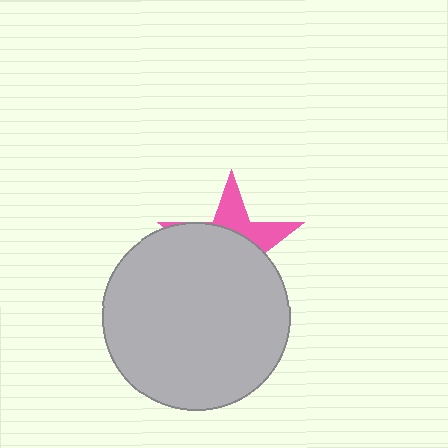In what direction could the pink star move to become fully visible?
The pink star could move up. That would shift it out from behind the light gray circle entirely.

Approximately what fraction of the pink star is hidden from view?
Roughly 67% of the pink star is hidden behind the light gray circle.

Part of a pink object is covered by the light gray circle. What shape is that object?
It is a star.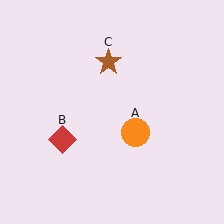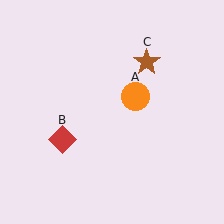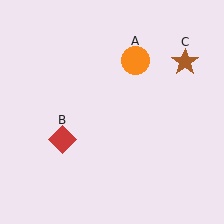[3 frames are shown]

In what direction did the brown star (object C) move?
The brown star (object C) moved right.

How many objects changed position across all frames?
2 objects changed position: orange circle (object A), brown star (object C).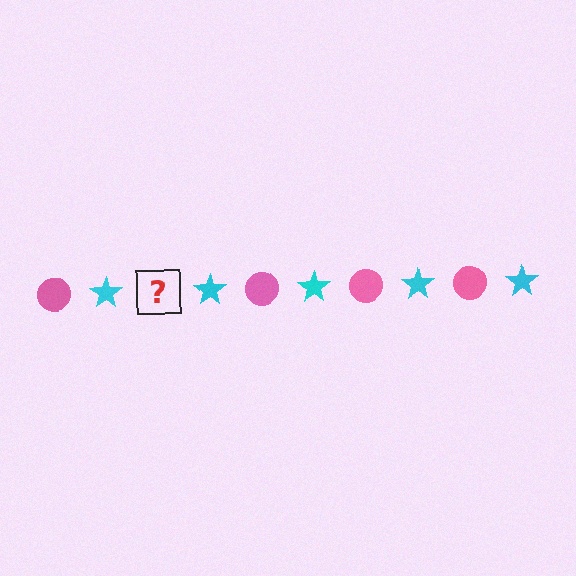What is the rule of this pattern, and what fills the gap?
The rule is that the pattern alternates between pink circle and cyan star. The gap should be filled with a pink circle.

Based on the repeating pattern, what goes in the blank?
The blank should be a pink circle.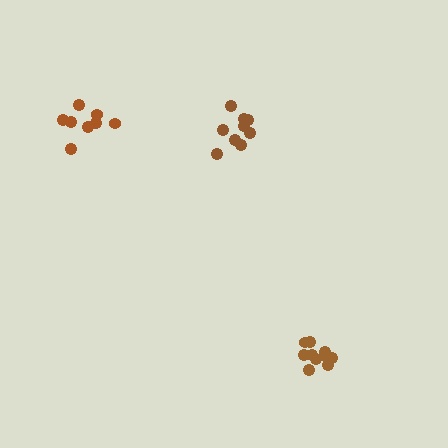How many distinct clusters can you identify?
There are 3 distinct clusters.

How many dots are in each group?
Group 1: 8 dots, Group 2: 10 dots, Group 3: 9 dots (27 total).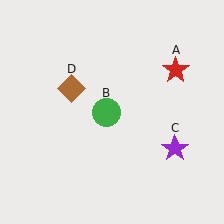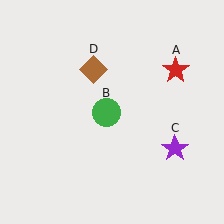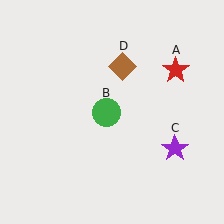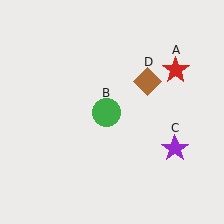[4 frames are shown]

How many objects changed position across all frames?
1 object changed position: brown diamond (object D).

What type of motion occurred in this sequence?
The brown diamond (object D) rotated clockwise around the center of the scene.